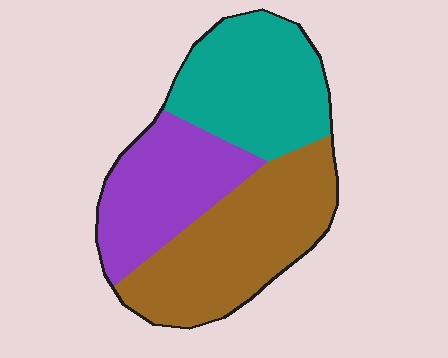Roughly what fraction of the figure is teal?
Teal takes up about one third (1/3) of the figure.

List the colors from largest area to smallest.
From largest to smallest: brown, teal, purple.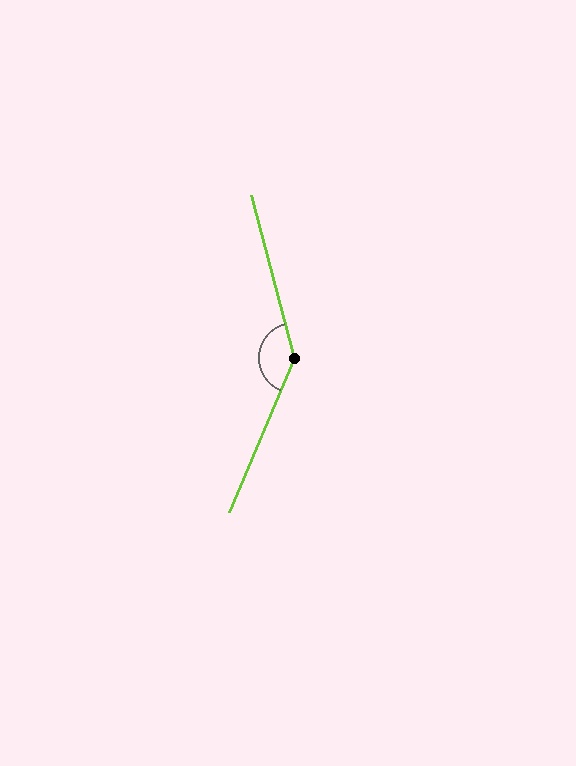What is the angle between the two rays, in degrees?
Approximately 143 degrees.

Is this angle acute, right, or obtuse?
It is obtuse.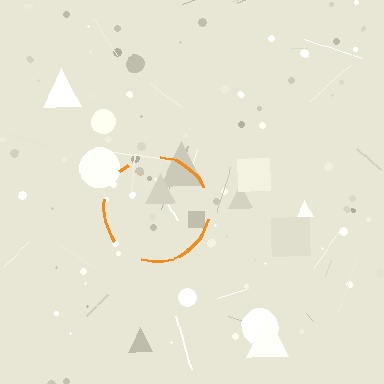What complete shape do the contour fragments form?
The contour fragments form a circle.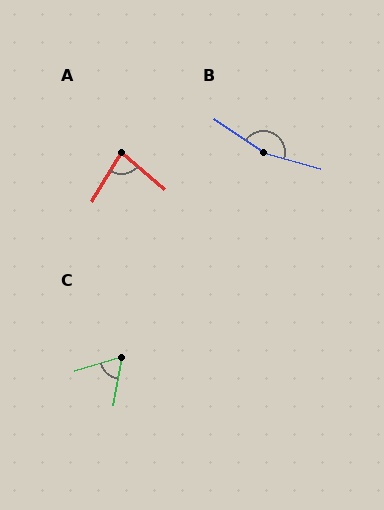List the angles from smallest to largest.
C (64°), A (80°), B (162°).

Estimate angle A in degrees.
Approximately 80 degrees.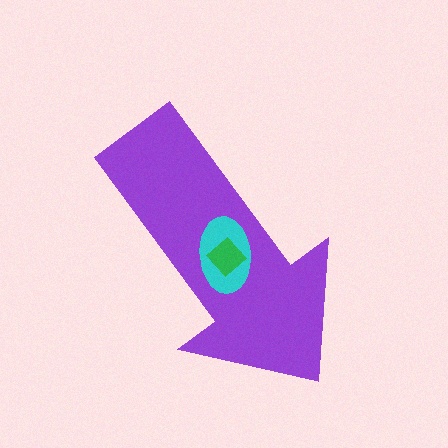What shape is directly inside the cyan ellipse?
The green diamond.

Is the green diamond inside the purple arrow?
Yes.